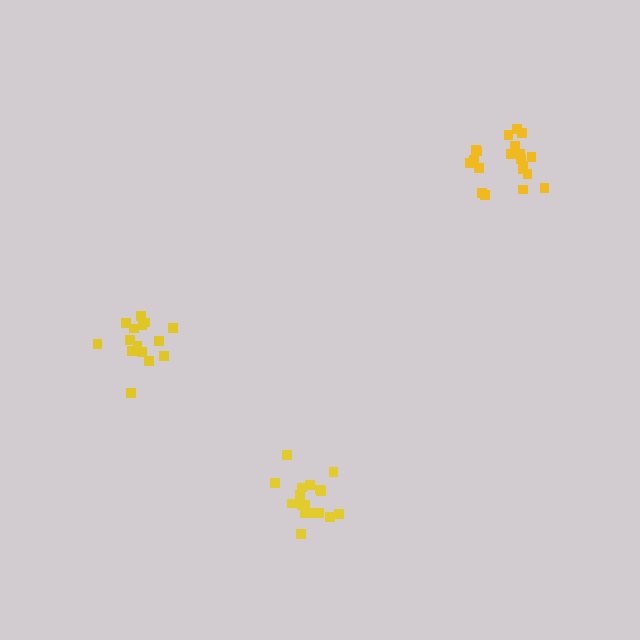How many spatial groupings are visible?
There are 3 spatial groupings.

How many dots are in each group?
Group 1: 15 dots, Group 2: 18 dots, Group 3: 20 dots (53 total).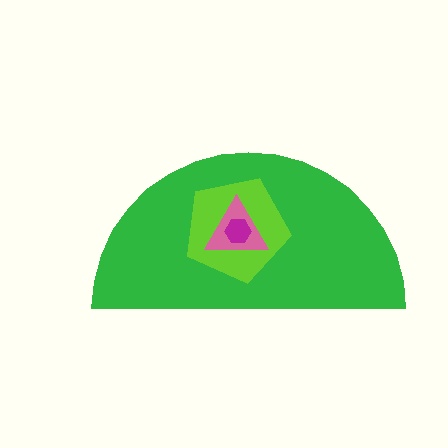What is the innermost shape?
The magenta hexagon.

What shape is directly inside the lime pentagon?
The pink triangle.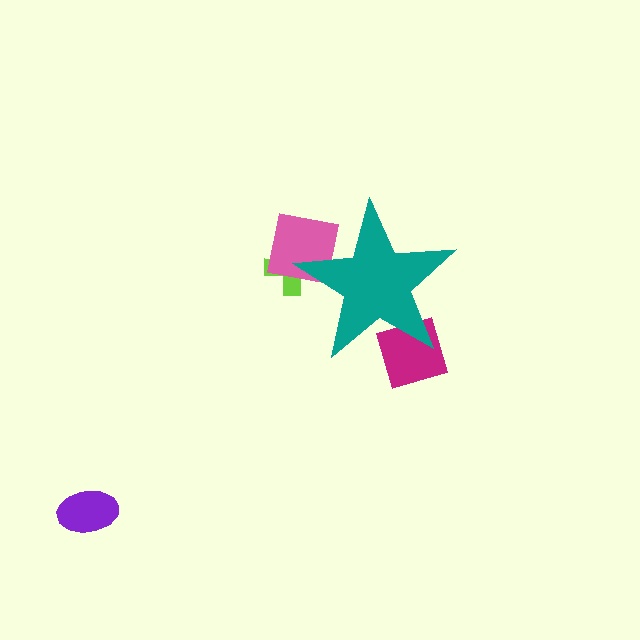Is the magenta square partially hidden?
Yes, the magenta square is partially hidden behind the teal star.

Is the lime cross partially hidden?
Yes, the lime cross is partially hidden behind the teal star.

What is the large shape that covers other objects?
A teal star.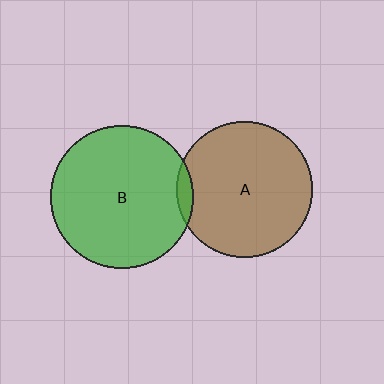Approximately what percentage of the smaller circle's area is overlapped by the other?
Approximately 5%.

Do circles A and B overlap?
Yes.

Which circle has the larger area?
Circle B (green).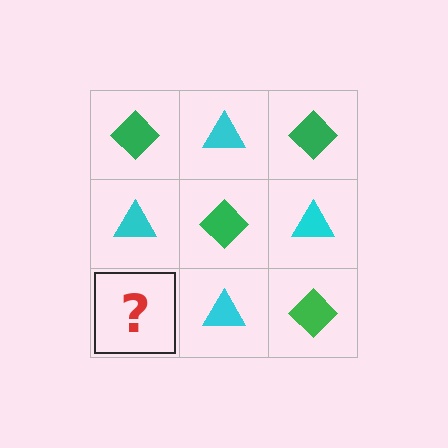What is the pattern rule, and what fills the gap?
The rule is that it alternates green diamond and cyan triangle in a checkerboard pattern. The gap should be filled with a green diamond.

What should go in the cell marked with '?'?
The missing cell should contain a green diamond.